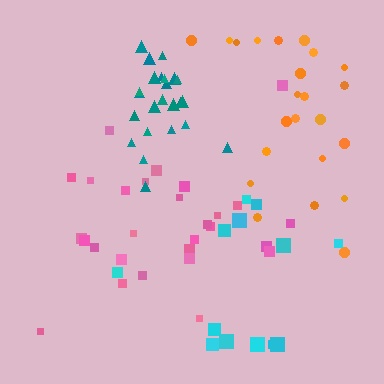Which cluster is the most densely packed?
Teal.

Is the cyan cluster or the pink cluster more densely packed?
Pink.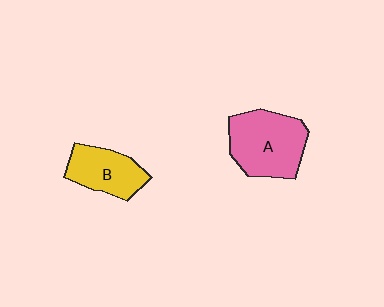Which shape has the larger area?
Shape A (pink).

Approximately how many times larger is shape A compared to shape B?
Approximately 1.5 times.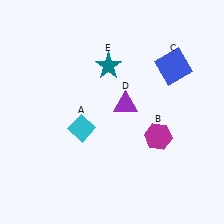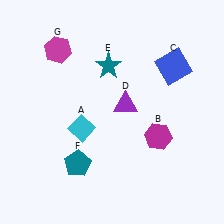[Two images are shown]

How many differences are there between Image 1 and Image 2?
There are 2 differences between the two images.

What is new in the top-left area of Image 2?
A magenta hexagon (G) was added in the top-left area of Image 2.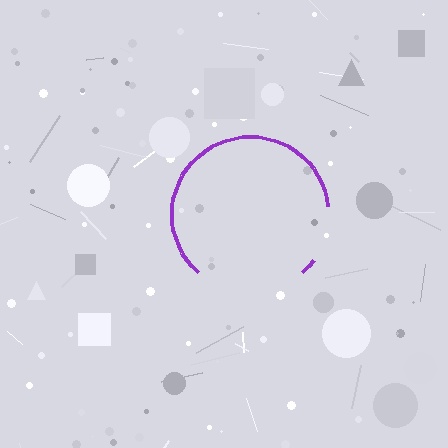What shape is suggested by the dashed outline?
The dashed outline suggests a circle.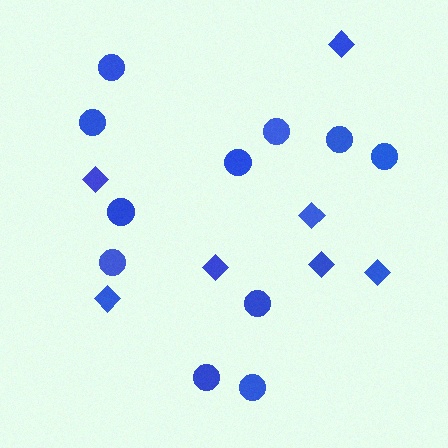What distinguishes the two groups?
There are 2 groups: one group of diamonds (7) and one group of circles (11).